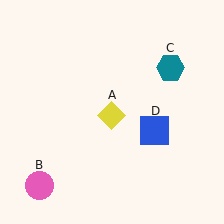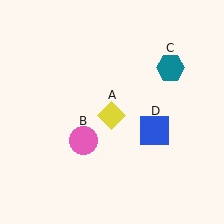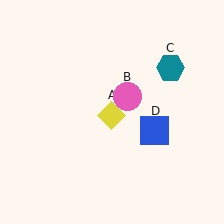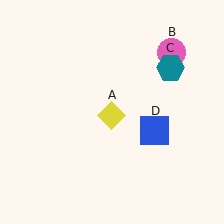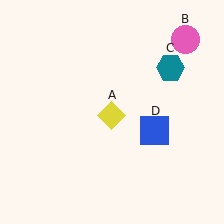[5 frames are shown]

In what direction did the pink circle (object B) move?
The pink circle (object B) moved up and to the right.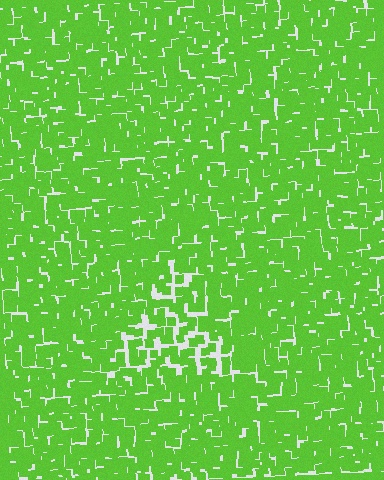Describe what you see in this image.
The image contains small lime elements arranged at two different densities. A triangle-shaped region is visible where the elements are less densely packed than the surrounding area.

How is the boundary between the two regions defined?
The boundary is defined by a change in element density (approximately 1.7x ratio). All elements are the same color, size, and shape.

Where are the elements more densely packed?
The elements are more densely packed outside the triangle boundary.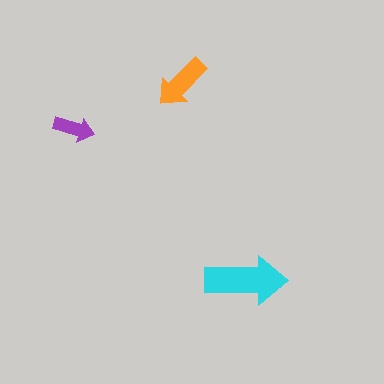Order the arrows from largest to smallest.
the cyan one, the orange one, the purple one.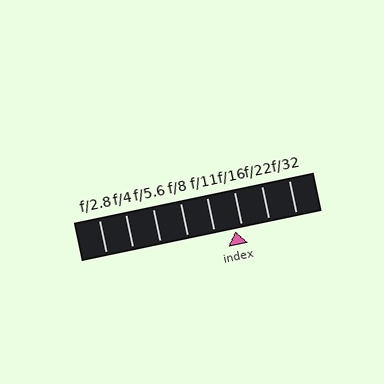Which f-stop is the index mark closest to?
The index mark is closest to f/16.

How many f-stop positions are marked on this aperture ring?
There are 8 f-stop positions marked.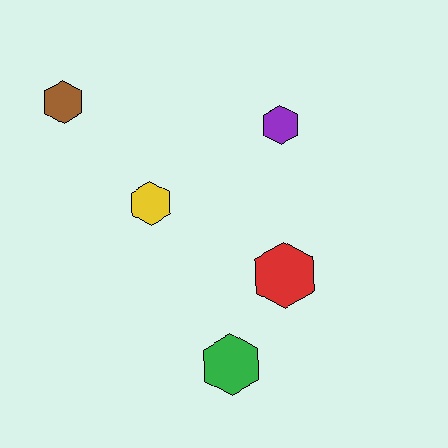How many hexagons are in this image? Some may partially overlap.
There are 5 hexagons.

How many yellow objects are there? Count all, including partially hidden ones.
There is 1 yellow object.